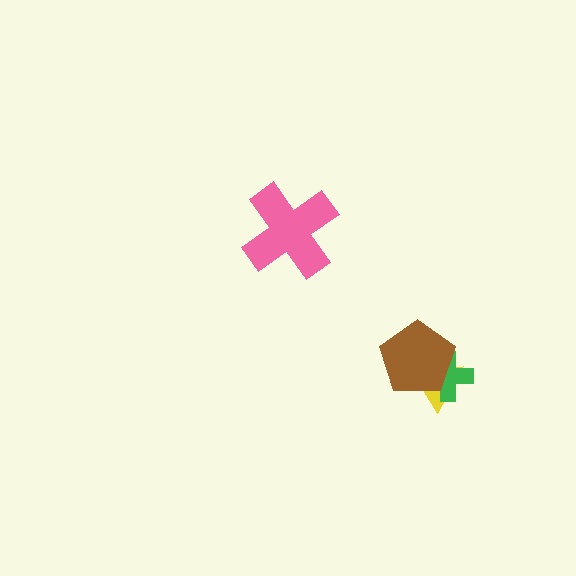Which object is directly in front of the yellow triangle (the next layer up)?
The green cross is directly in front of the yellow triangle.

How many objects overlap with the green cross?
2 objects overlap with the green cross.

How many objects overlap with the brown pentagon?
2 objects overlap with the brown pentagon.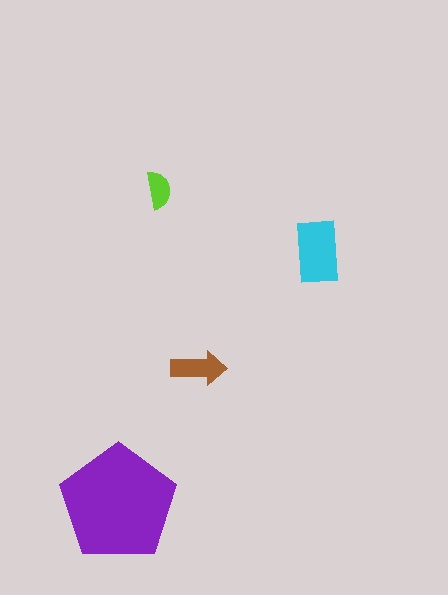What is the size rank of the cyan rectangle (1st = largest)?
2nd.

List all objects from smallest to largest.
The lime semicircle, the brown arrow, the cyan rectangle, the purple pentagon.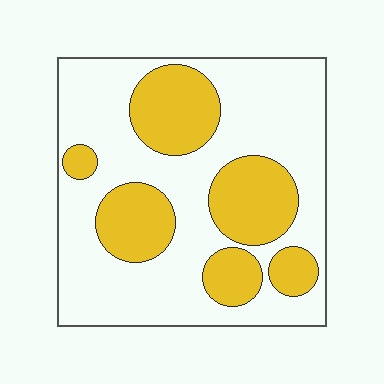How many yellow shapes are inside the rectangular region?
6.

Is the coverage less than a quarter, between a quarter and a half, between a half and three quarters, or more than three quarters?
Between a quarter and a half.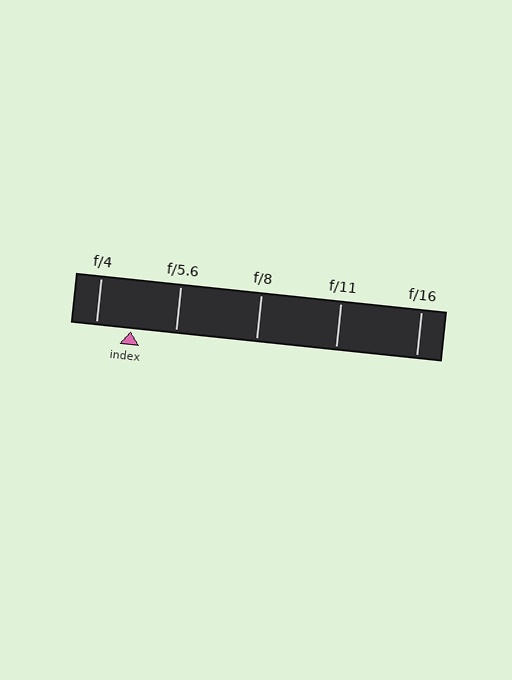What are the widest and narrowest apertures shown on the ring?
The widest aperture shown is f/4 and the narrowest is f/16.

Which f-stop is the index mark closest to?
The index mark is closest to f/4.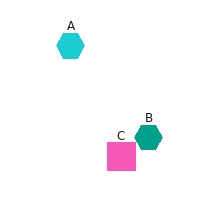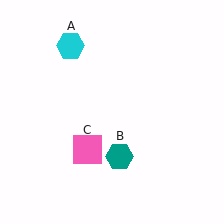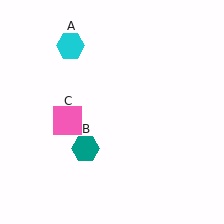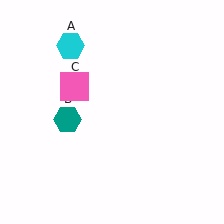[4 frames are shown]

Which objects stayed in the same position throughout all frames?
Cyan hexagon (object A) remained stationary.